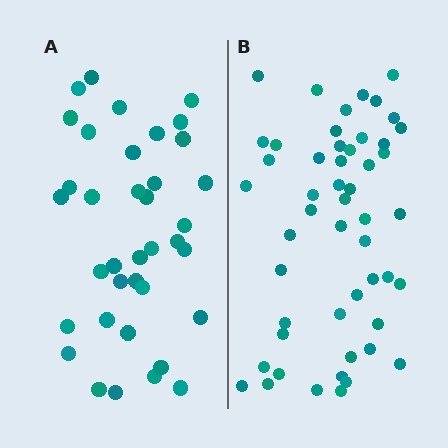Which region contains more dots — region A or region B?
Region B (the right region) has more dots.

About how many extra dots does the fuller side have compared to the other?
Region B has approximately 15 more dots than region A.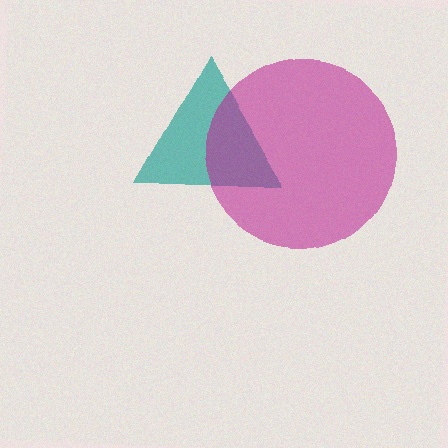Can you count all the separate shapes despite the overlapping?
Yes, there are 2 separate shapes.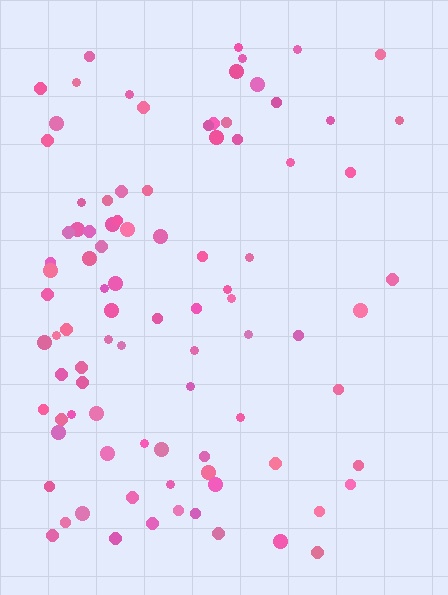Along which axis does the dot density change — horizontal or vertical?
Horizontal.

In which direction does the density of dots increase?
From right to left, with the left side densest.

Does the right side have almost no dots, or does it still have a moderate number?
Still a moderate number, just noticeably fewer than the left.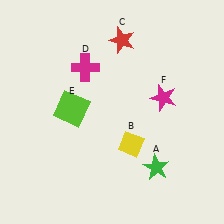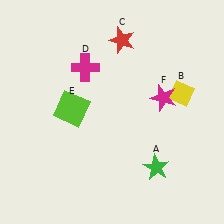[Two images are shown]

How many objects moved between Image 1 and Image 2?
1 object moved between the two images.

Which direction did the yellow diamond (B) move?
The yellow diamond (B) moved up.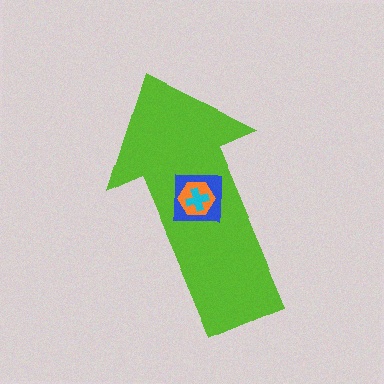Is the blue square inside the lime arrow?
Yes.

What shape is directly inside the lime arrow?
The blue square.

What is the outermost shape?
The lime arrow.